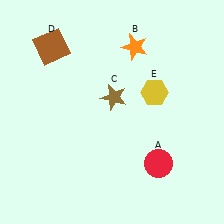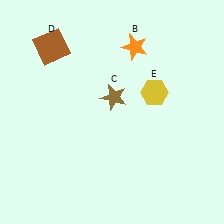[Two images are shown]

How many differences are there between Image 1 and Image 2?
There is 1 difference between the two images.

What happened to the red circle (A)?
The red circle (A) was removed in Image 2. It was in the bottom-right area of Image 1.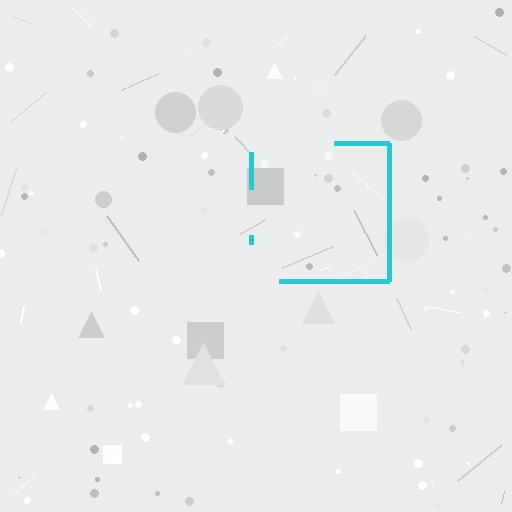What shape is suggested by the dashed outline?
The dashed outline suggests a square.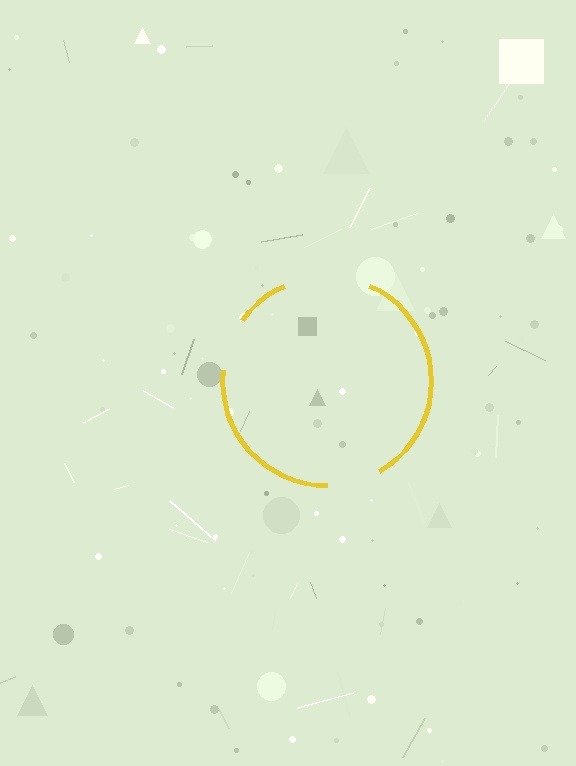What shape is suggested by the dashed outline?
The dashed outline suggests a circle.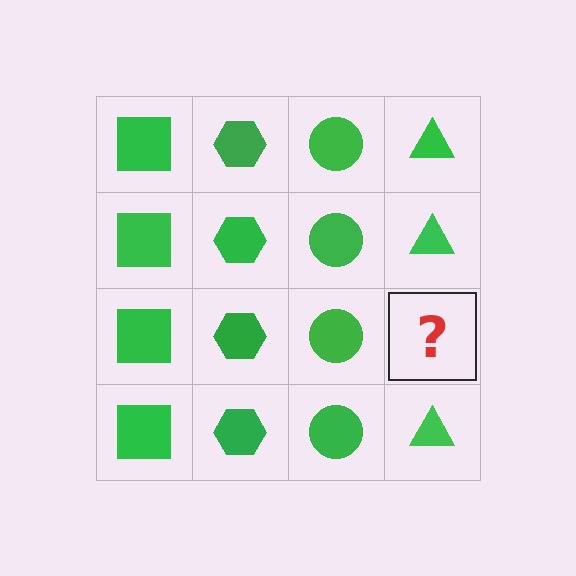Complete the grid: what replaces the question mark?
The question mark should be replaced with a green triangle.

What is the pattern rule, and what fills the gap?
The rule is that each column has a consistent shape. The gap should be filled with a green triangle.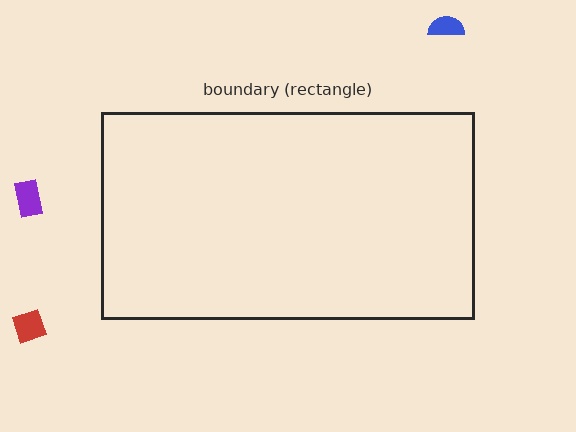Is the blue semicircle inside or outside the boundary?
Outside.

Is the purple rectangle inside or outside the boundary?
Outside.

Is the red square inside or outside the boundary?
Outside.